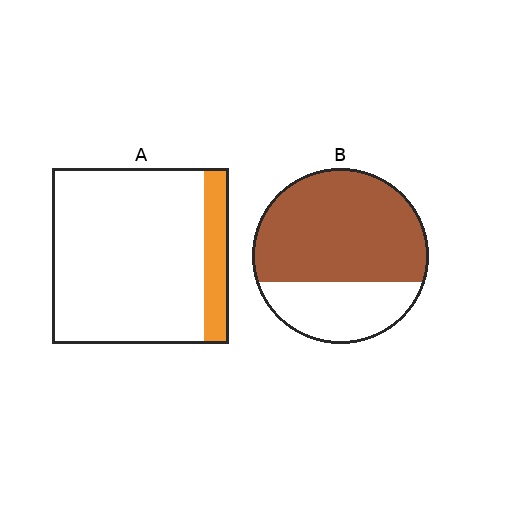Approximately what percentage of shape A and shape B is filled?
A is approximately 15% and B is approximately 70%.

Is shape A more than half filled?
No.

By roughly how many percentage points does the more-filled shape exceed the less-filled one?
By roughly 55 percentage points (B over A).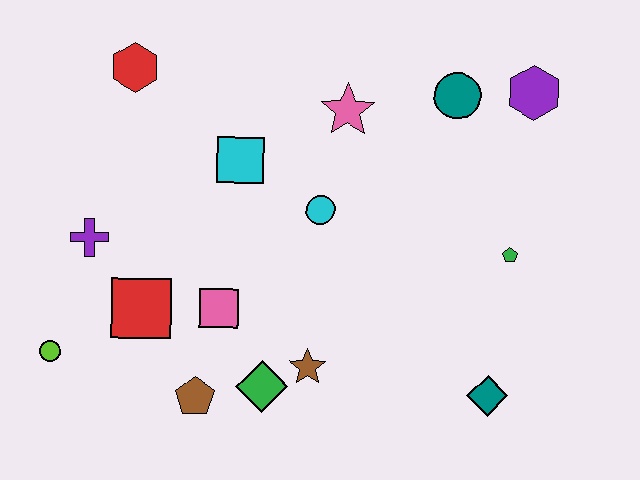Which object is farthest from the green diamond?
The purple hexagon is farthest from the green diamond.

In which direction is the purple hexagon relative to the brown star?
The purple hexagon is above the brown star.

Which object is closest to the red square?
The pink square is closest to the red square.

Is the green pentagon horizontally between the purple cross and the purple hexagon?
Yes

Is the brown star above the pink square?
No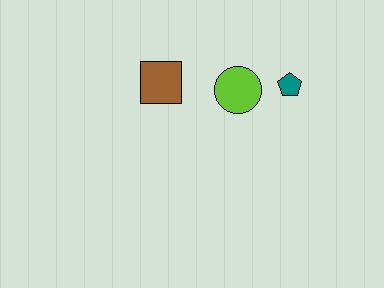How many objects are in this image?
There are 3 objects.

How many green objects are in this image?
There are no green objects.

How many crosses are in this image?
There are no crosses.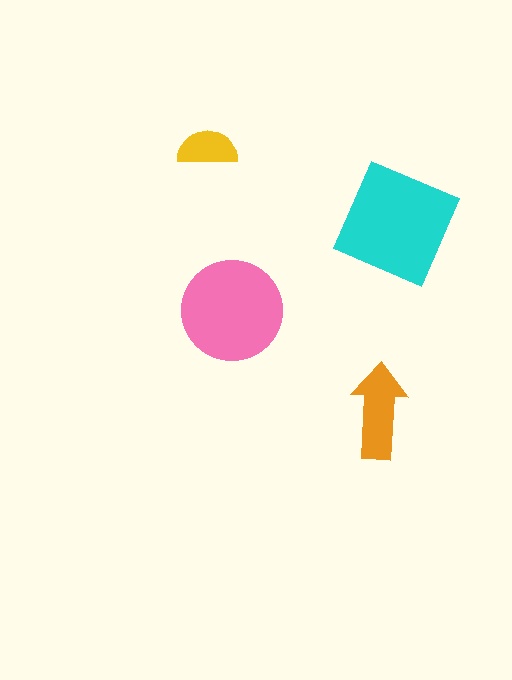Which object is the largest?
The cyan square.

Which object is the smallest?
The yellow semicircle.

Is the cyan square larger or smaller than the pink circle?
Larger.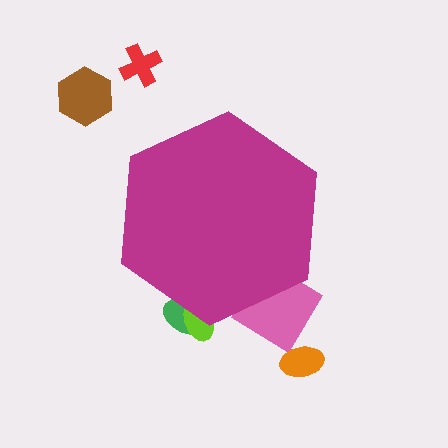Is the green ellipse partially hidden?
Yes, the green ellipse is partially hidden behind the magenta hexagon.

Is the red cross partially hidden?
No, the red cross is fully visible.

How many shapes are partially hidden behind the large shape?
3 shapes are partially hidden.